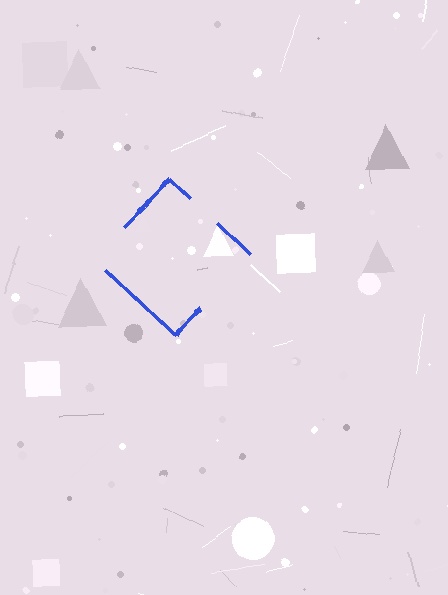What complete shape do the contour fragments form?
The contour fragments form a diamond.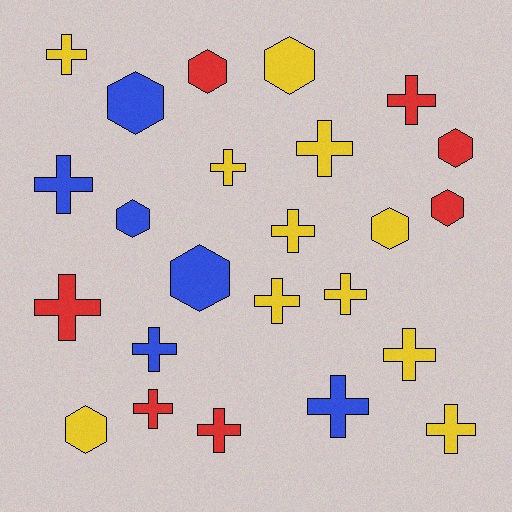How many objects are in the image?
There are 24 objects.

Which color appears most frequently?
Yellow, with 11 objects.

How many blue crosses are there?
There are 3 blue crosses.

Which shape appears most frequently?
Cross, with 15 objects.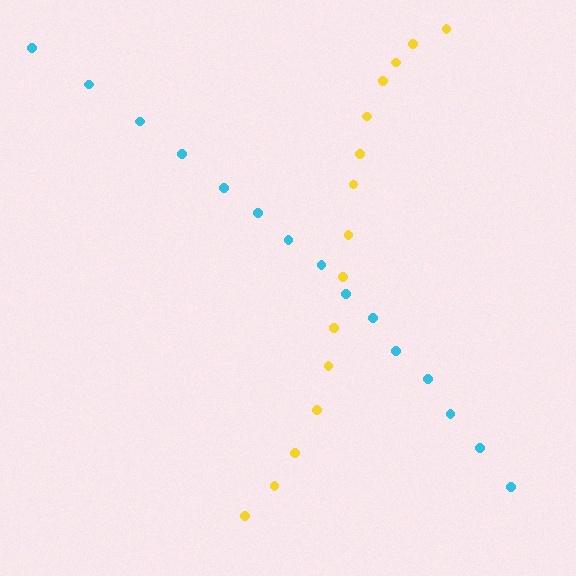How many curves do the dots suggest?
There are 2 distinct paths.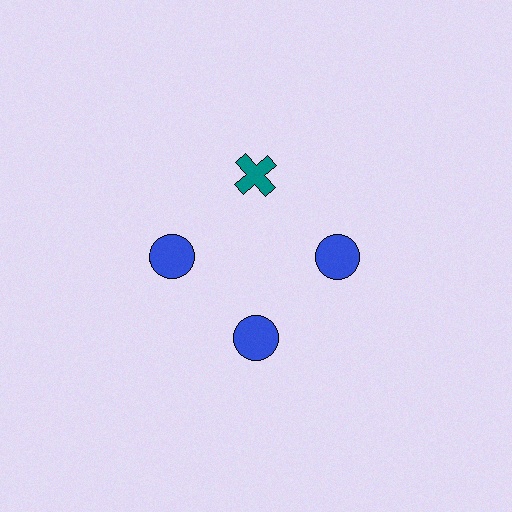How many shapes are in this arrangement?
There are 4 shapes arranged in a ring pattern.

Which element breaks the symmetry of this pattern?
The teal cross at roughly the 12 o'clock position breaks the symmetry. All other shapes are blue circles.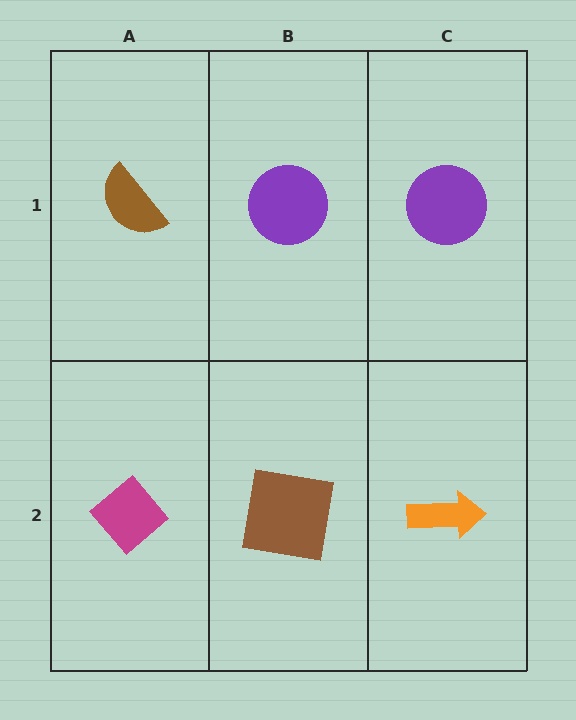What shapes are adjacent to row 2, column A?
A brown semicircle (row 1, column A), a brown square (row 2, column B).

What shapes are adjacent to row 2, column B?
A purple circle (row 1, column B), a magenta diamond (row 2, column A), an orange arrow (row 2, column C).